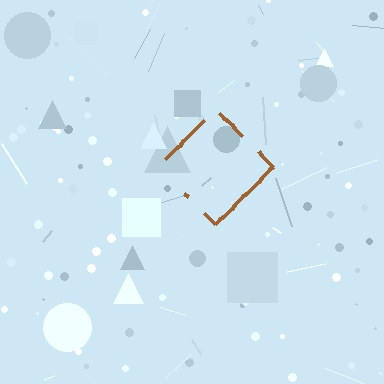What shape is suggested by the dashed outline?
The dashed outline suggests a diamond.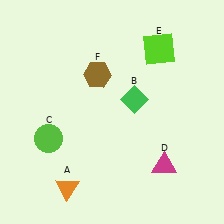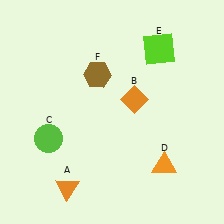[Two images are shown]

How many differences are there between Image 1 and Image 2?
There are 2 differences between the two images.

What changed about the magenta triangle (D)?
In Image 1, D is magenta. In Image 2, it changed to orange.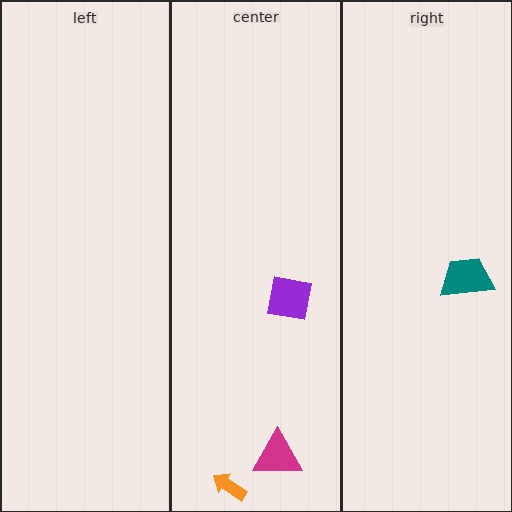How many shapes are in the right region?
1.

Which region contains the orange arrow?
The center region.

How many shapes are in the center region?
3.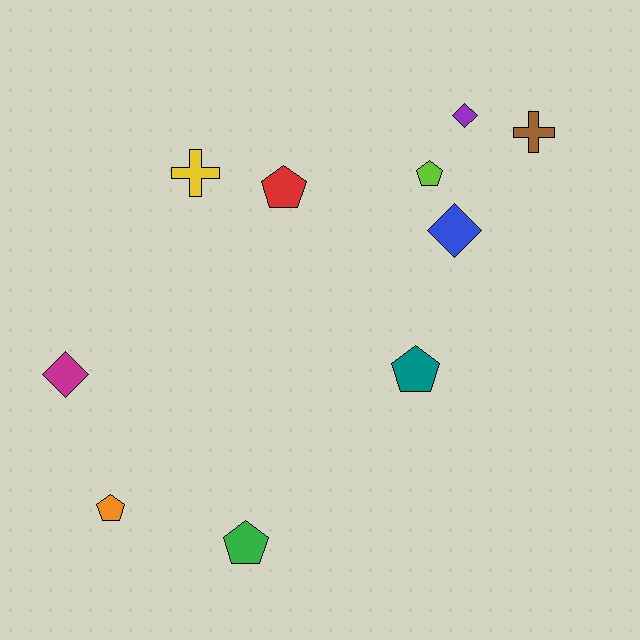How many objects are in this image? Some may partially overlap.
There are 10 objects.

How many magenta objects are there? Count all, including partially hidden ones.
There is 1 magenta object.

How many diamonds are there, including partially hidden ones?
There are 3 diamonds.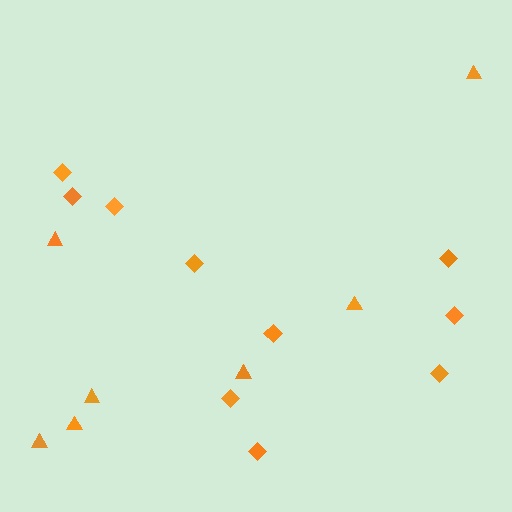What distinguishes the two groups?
There are 2 groups: one group of triangles (7) and one group of diamonds (10).